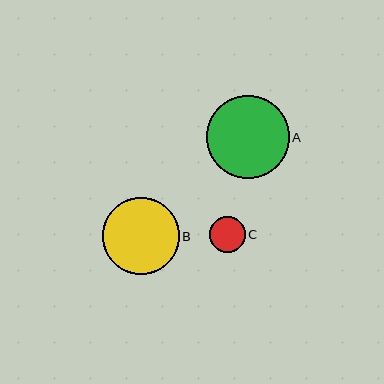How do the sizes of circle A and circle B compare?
Circle A and circle B are approximately the same size.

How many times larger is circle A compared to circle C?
Circle A is approximately 2.3 times the size of circle C.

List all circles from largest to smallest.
From largest to smallest: A, B, C.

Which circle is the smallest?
Circle C is the smallest with a size of approximately 36 pixels.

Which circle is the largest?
Circle A is the largest with a size of approximately 83 pixels.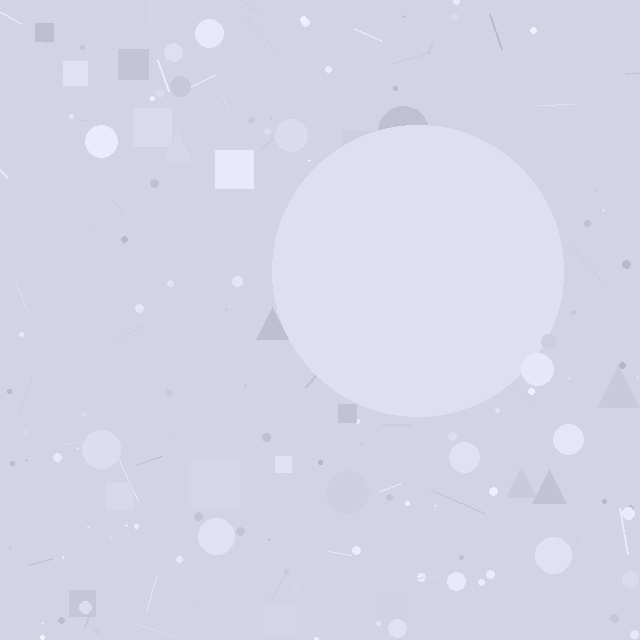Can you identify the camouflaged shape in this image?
The camouflaged shape is a circle.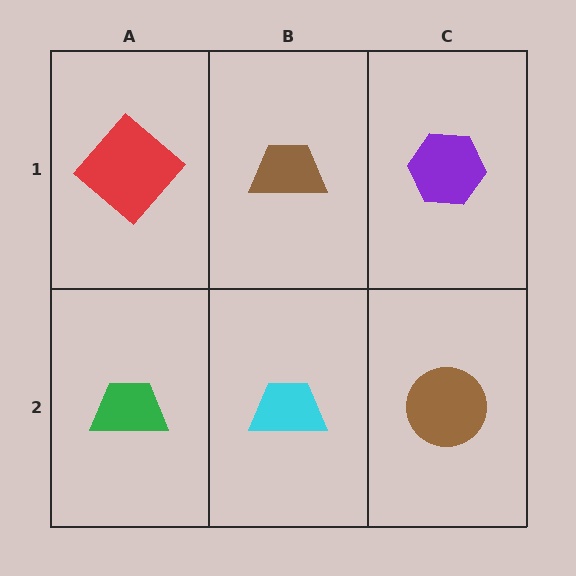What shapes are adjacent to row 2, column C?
A purple hexagon (row 1, column C), a cyan trapezoid (row 2, column B).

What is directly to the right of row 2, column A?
A cyan trapezoid.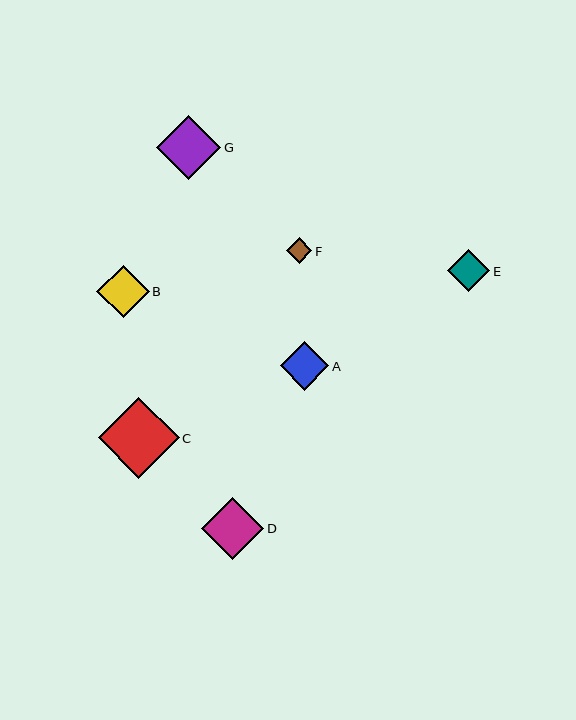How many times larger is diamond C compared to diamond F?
Diamond C is approximately 3.1 times the size of diamond F.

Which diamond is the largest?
Diamond C is the largest with a size of approximately 81 pixels.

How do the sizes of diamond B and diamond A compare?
Diamond B and diamond A are approximately the same size.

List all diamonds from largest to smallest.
From largest to smallest: C, G, D, B, A, E, F.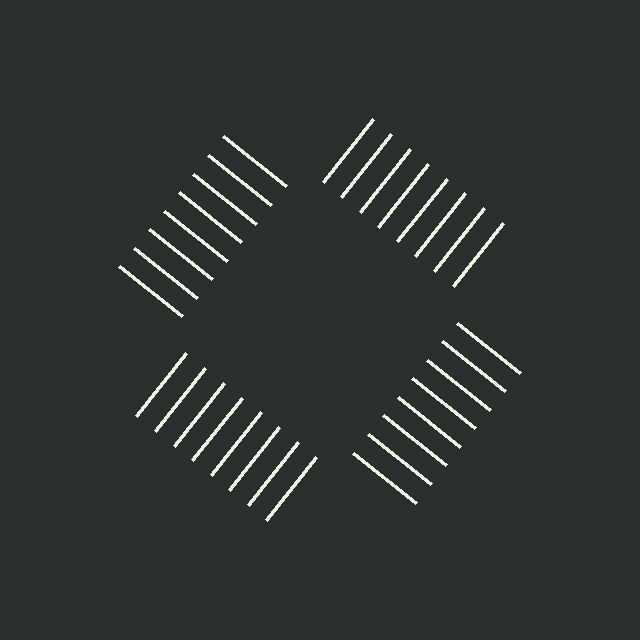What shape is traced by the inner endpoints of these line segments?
An illusory square — the line segments terminate on its edges but no continuous stroke is drawn.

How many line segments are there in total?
32 — 8 along each of the 4 edges.